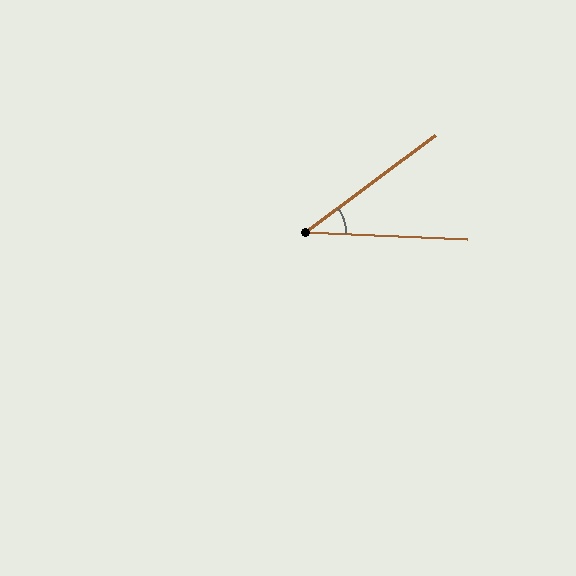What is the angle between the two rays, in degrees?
Approximately 39 degrees.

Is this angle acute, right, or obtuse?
It is acute.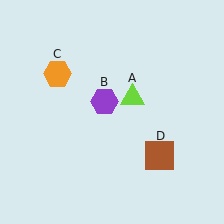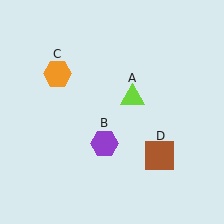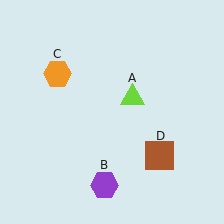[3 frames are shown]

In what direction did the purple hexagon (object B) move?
The purple hexagon (object B) moved down.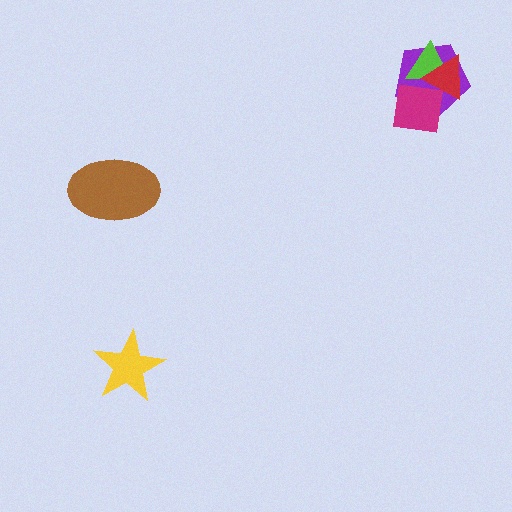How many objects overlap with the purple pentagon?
3 objects overlap with the purple pentagon.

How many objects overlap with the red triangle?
3 objects overlap with the red triangle.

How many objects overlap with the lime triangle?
3 objects overlap with the lime triangle.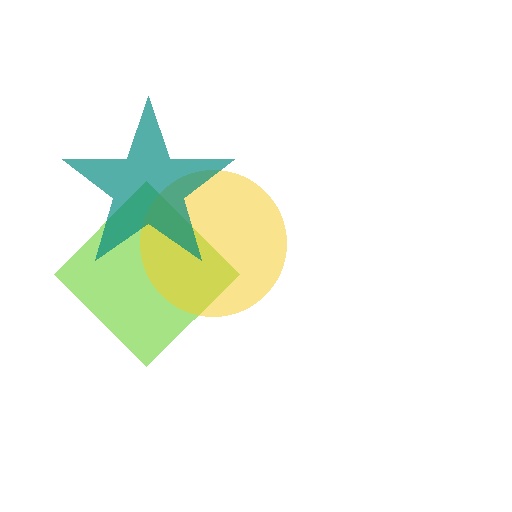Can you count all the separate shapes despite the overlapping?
Yes, there are 3 separate shapes.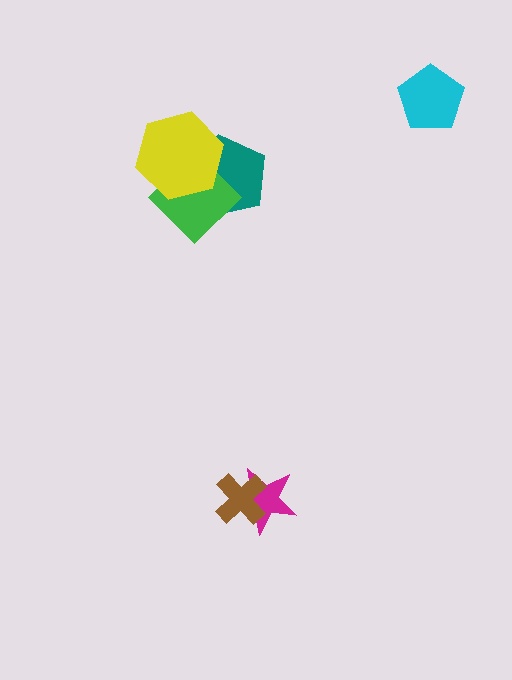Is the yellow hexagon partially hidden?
No, no other shape covers it.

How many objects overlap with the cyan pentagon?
0 objects overlap with the cyan pentagon.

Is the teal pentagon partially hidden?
Yes, it is partially covered by another shape.